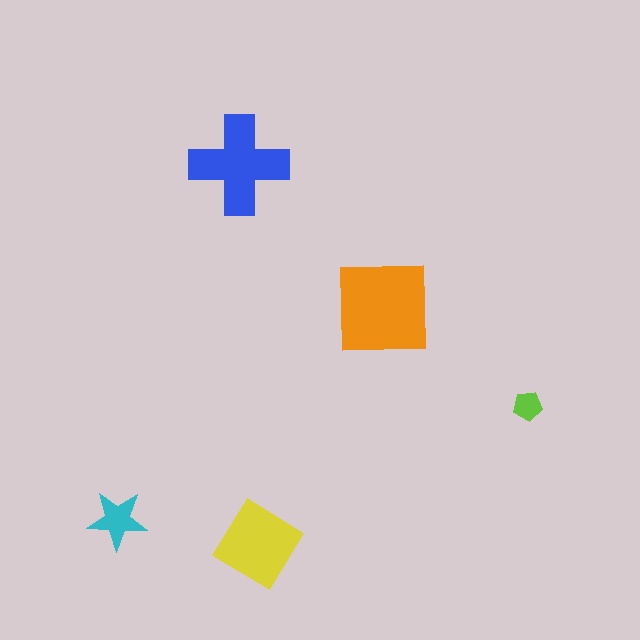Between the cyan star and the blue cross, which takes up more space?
The blue cross.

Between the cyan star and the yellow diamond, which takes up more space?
The yellow diamond.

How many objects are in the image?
There are 5 objects in the image.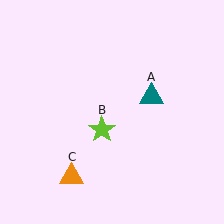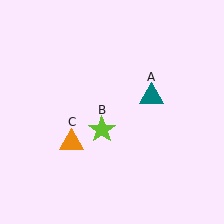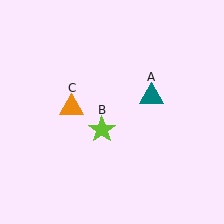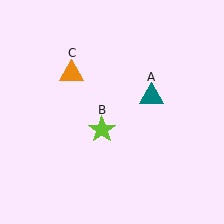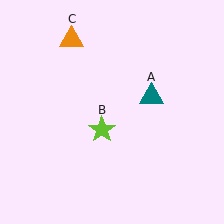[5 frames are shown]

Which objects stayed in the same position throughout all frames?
Teal triangle (object A) and lime star (object B) remained stationary.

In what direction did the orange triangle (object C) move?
The orange triangle (object C) moved up.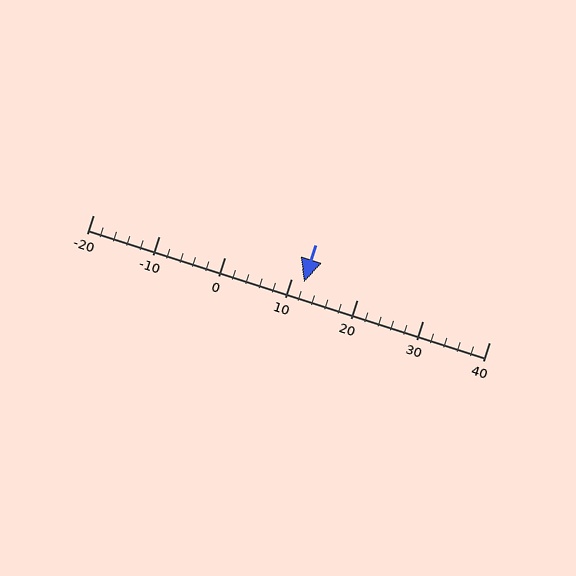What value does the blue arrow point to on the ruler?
The blue arrow points to approximately 12.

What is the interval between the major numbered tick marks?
The major tick marks are spaced 10 units apart.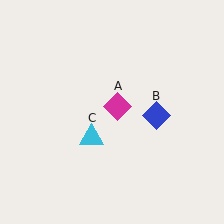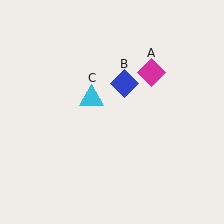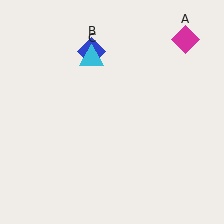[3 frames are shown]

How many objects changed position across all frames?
3 objects changed position: magenta diamond (object A), blue diamond (object B), cyan triangle (object C).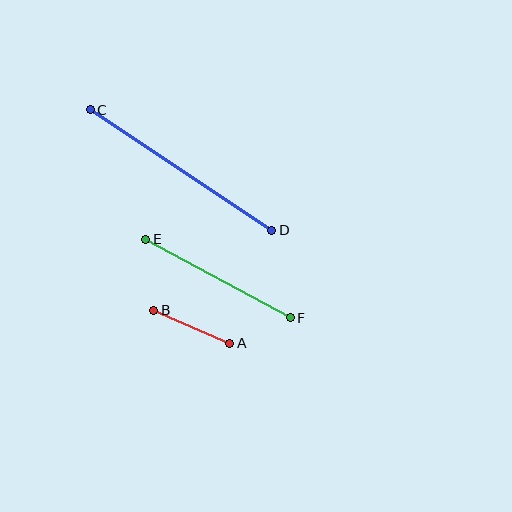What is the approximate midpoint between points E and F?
The midpoint is at approximately (218, 278) pixels.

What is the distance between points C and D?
The distance is approximately 218 pixels.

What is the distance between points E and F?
The distance is approximately 164 pixels.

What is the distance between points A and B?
The distance is approximately 83 pixels.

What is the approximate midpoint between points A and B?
The midpoint is at approximately (192, 327) pixels.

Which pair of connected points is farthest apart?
Points C and D are farthest apart.